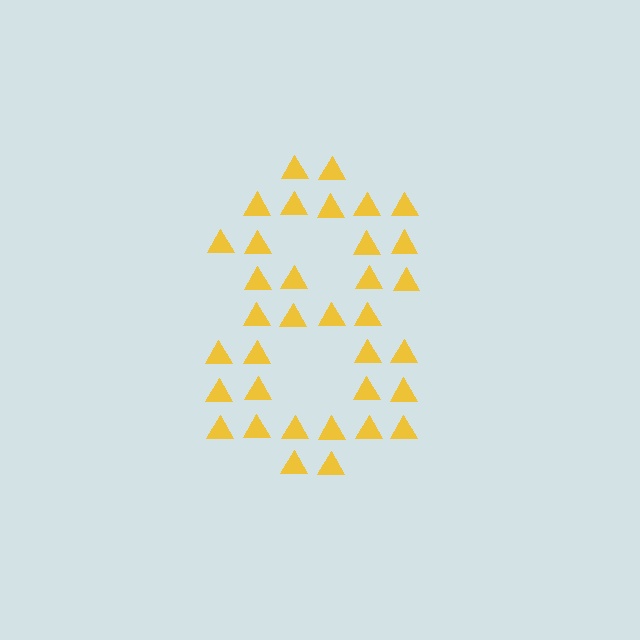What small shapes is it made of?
It is made of small triangles.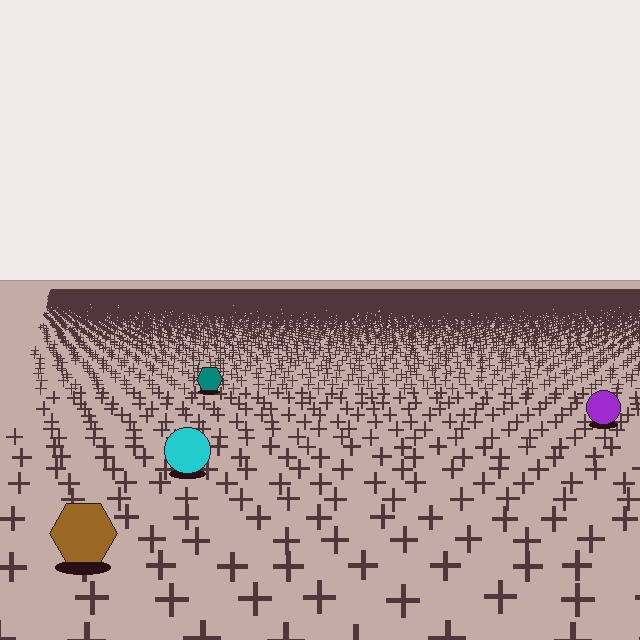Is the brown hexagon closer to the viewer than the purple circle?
Yes. The brown hexagon is closer — you can tell from the texture gradient: the ground texture is coarser near it.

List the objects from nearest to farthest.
From nearest to farthest: the brown hexagon, the cyan circle, the purple circle, the teal hexagon.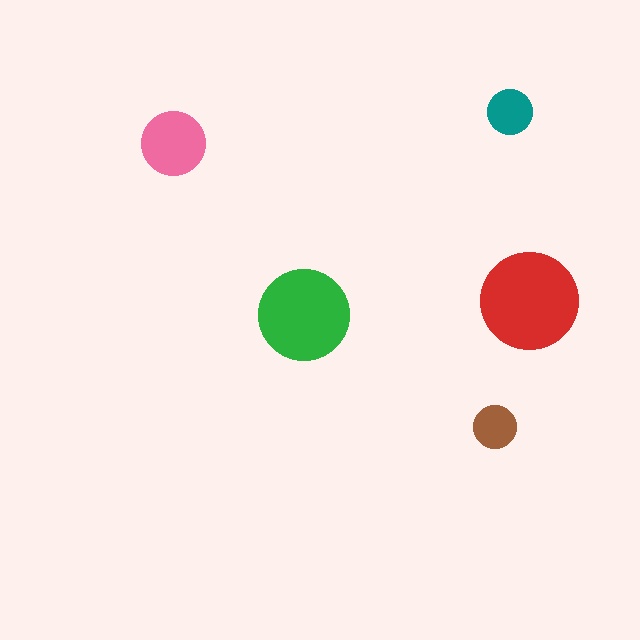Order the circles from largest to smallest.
the red one, the green one, the pink one, the teal one, the brown one.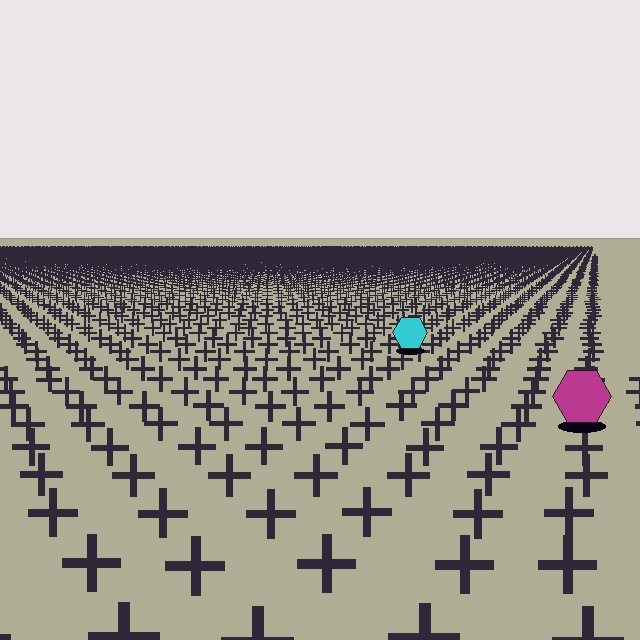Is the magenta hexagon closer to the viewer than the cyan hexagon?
Yes. The magenta hexagon is closer — you can tell from the texture gradient: the ground texture is coarser near it.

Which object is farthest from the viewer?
The cyan hexagon is farthest from the viewer. It appears smaller and the ground texture around it is denser.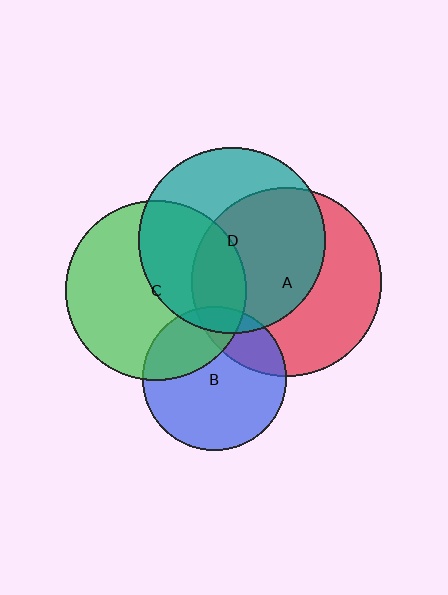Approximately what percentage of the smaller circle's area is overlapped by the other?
Approximately 20%.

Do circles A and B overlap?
Yes.